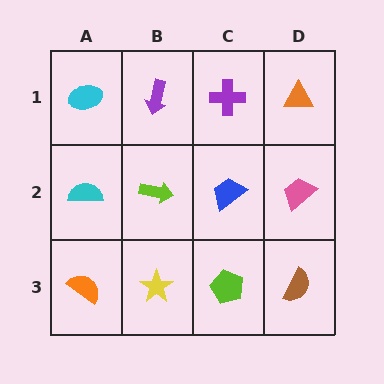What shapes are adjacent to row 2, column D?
An orange triangle (row 1, column D), a brown semicircle (row 3, column D), a blue trapezoid (row 2, column C).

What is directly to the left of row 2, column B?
A cyan semicircle.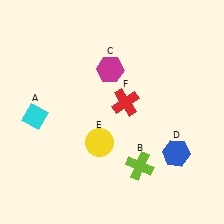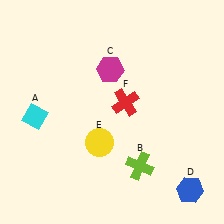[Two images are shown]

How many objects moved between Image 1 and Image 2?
1 object moved between the two images.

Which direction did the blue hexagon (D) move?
The blue hexagon (D) moved down.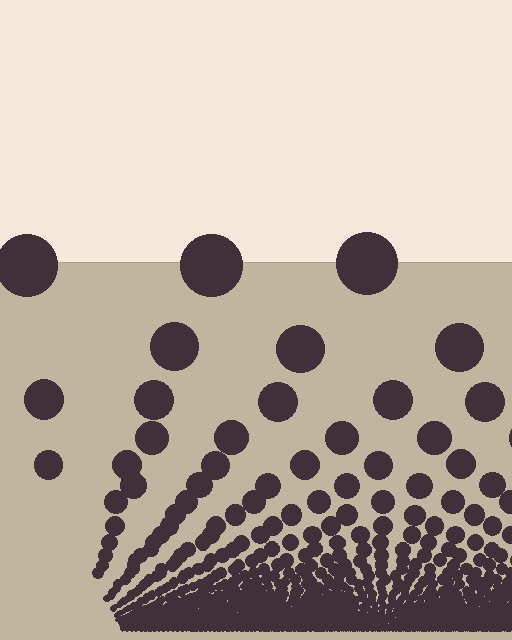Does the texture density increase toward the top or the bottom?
Density increases toward the bottom.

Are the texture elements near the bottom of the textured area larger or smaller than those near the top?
Smaller. The gradient is inverted — elements near the bottom are smaller and denser.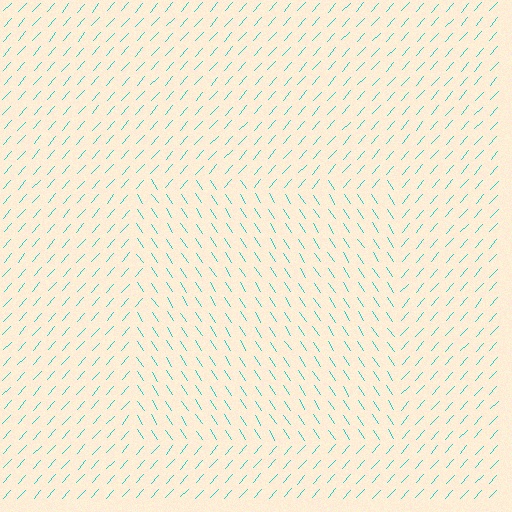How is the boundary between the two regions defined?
The boundary is defined purely by a change in line orientation (approximately 75 degrees difference). All lines are the same color and thickness.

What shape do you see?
I see a rectangle.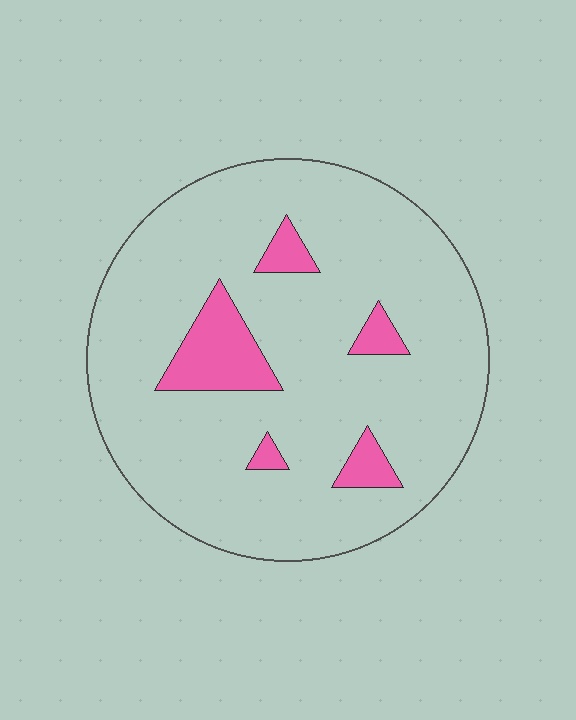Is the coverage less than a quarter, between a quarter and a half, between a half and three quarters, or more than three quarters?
Less than a quarter.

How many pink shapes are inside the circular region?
5.